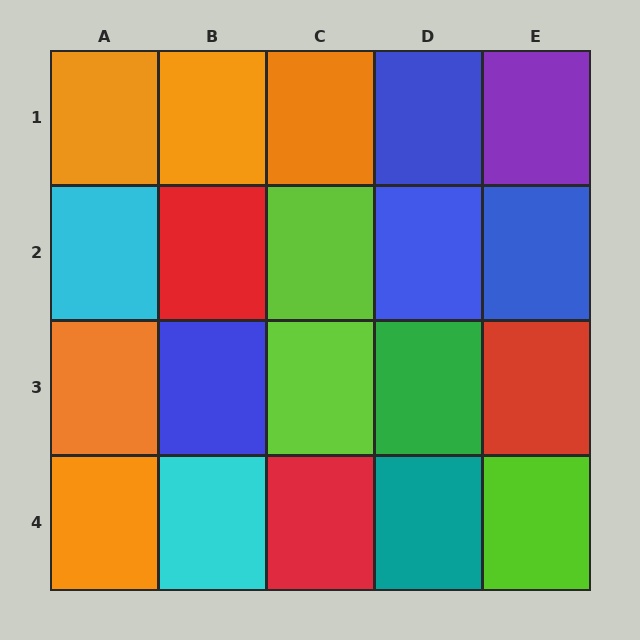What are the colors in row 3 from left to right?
Orange, blue, lime, green, red.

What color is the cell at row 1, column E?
Purple.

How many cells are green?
1 cell is green.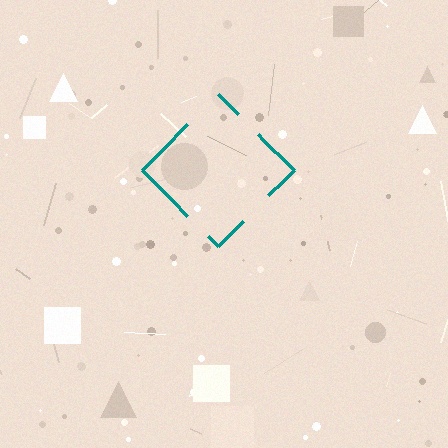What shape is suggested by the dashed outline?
The dashed outline suggests a diamond.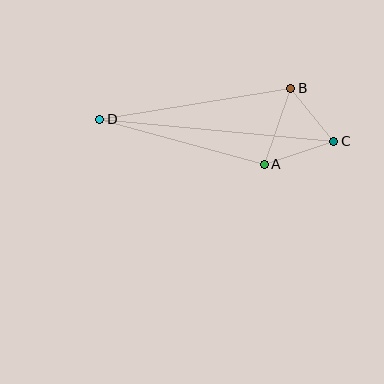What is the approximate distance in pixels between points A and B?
The distance between A and B is approximately 80 pixels.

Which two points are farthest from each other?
Points C and D are farthest from each other.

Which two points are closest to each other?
Points B and C are closest to each other.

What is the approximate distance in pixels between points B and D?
The distance between B and D is approximately 193 pixels.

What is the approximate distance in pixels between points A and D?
The distance between A and D is approximately 170 pixels.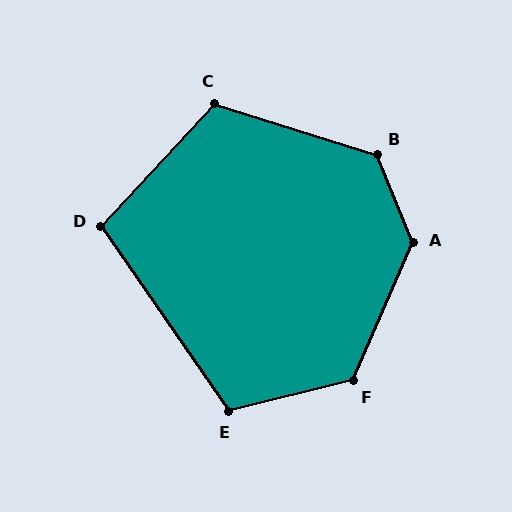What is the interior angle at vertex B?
Approximately 130 degrees (obtuse).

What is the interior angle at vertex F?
Approximately 128 degrees (obtuse).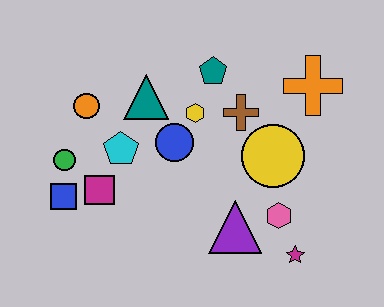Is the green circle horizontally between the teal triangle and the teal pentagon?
No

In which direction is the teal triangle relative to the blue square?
The teal triangle is above the blue square.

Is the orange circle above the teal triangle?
No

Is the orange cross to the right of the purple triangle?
Yes